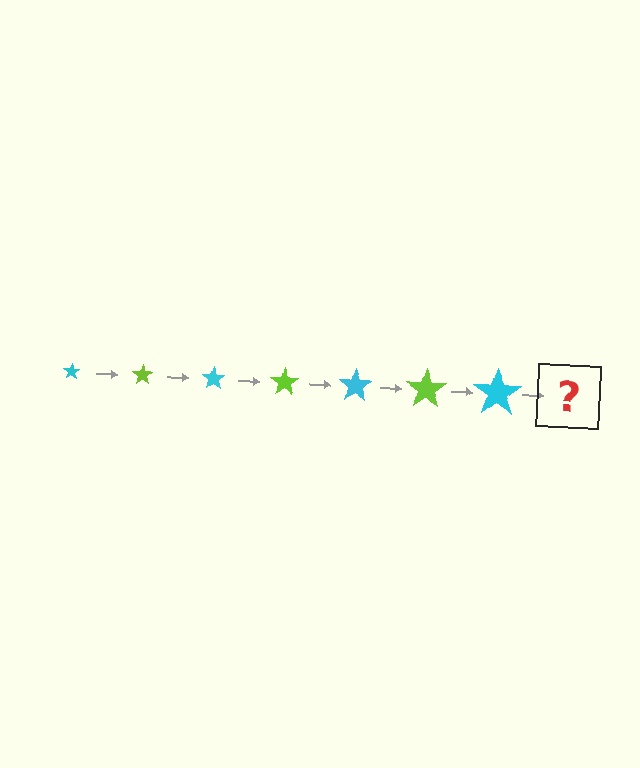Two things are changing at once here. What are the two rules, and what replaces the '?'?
The two rules are that the star grows larger each step and the color cycles through cyan and lime. The '?' should be a lime star, larger than the previous one.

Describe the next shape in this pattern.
It should be a lime star, larger than the previous one.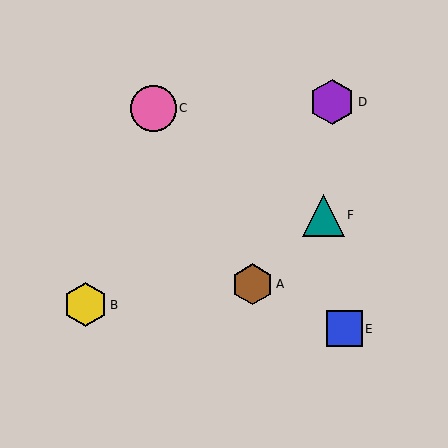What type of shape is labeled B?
Shape B is a yellow hexagon.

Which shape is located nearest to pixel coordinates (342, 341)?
The blue square (labeled E) at (344, 329) is nearest to that location.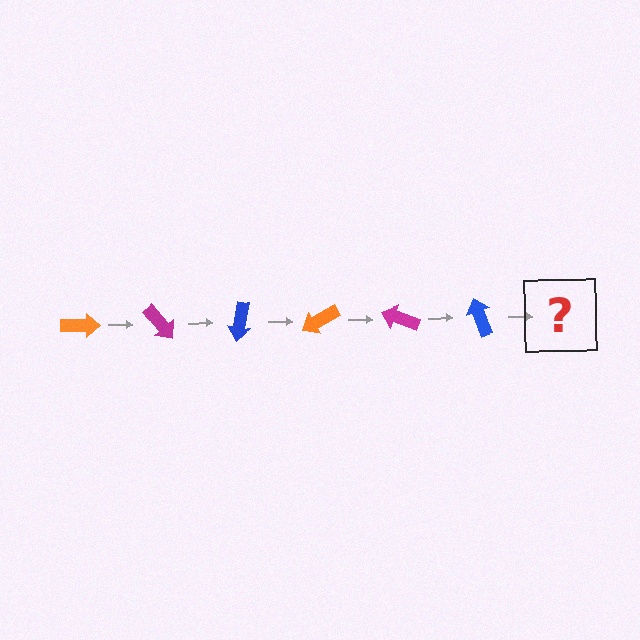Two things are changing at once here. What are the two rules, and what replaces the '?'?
The two rules are that it rotates 50 degrees each step and the color cycles through orange, magenta, and blue. The '?' should be an orange arrow, rotated 300 degrees from the start.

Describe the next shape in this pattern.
It should be an orange arrow, rotated 300 degrees from the start.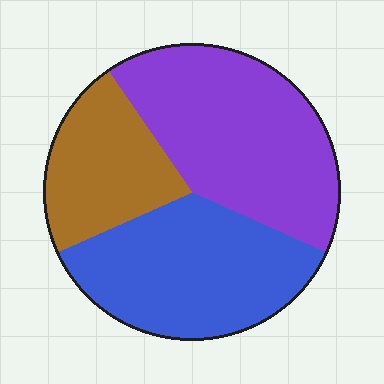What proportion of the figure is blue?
Blue takes up about three eighths (3/8) of the figure.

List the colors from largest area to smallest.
From largest to smallest: purple, blue, brown.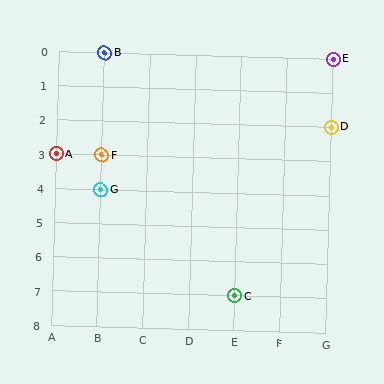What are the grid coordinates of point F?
Point F is at grid coordinates (B, 3).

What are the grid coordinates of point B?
Point B is at grid coordinates (B, 0).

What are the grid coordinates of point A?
Point A is at grid coordinates (A, 3).